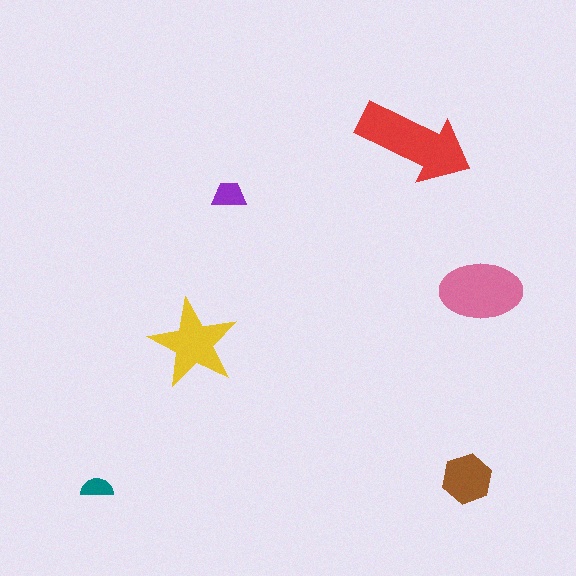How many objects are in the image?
There are 6 objects in the image.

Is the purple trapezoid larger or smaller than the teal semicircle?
Larger.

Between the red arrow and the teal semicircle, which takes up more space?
The red arrow.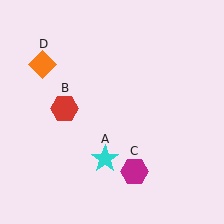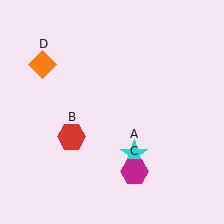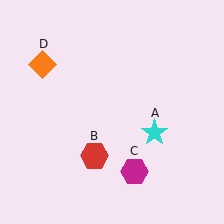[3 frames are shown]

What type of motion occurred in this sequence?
The cyan star (object A), red hexagon (object B) rotated counterclockwise around the center of the scene.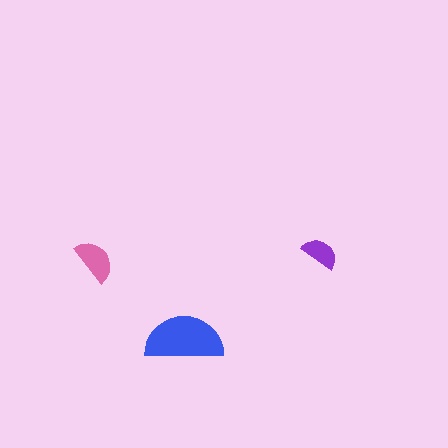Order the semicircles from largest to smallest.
the blue one, the pink one, the purple one.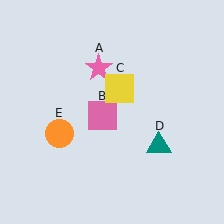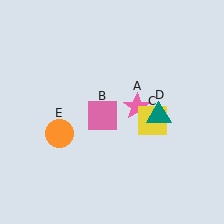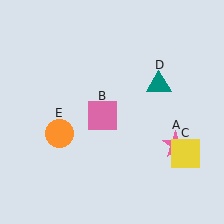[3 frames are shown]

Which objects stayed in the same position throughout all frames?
Pink square (object B) and orange circle (object E) remained stationary.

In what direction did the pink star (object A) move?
The pink star (object A) moved down and to the right.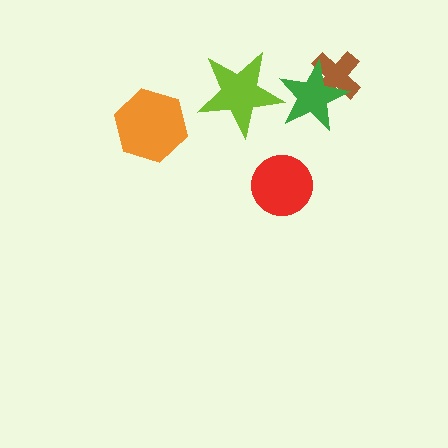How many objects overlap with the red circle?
0 objects overlap with the red circle.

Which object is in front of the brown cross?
The green star is in front of the brown cross.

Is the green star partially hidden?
Yes, it is partially covered by another shape.